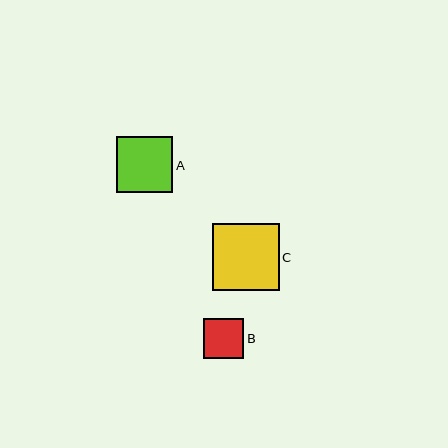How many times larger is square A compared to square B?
Square A is approximately 1.4 times the size of square B.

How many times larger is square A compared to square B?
Square A is approximately 1.4 times the size of square B.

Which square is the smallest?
Square B is the smallest with a size of approximately 40 pixels.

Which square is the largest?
Square C is the largest with a size of approximately 67 pixels.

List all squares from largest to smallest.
From largest to smallest: C, A, B.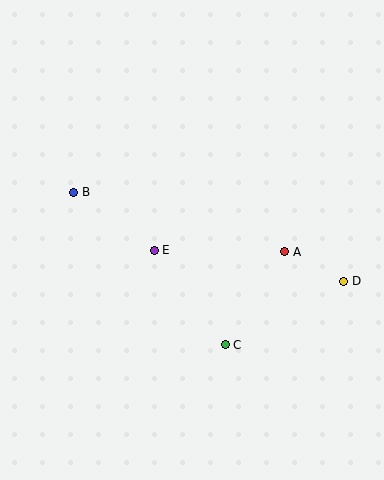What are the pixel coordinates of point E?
Point E is at (154, 250).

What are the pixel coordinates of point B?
Point B is at (74, 192).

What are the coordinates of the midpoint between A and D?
The midpoint between A and D is at (314, 266).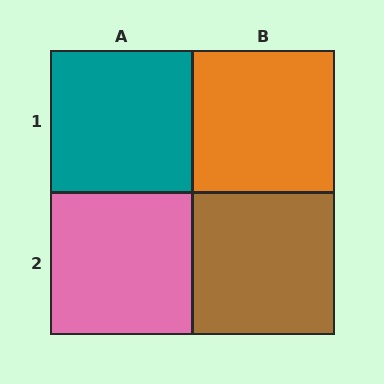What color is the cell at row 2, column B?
Brown.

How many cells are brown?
1 cell is brown.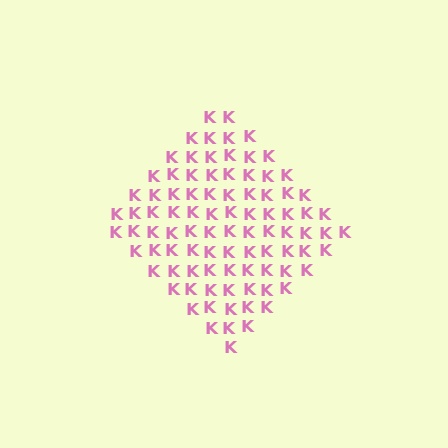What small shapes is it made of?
It is made of small letter K's.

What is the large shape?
The large shape is a diamond.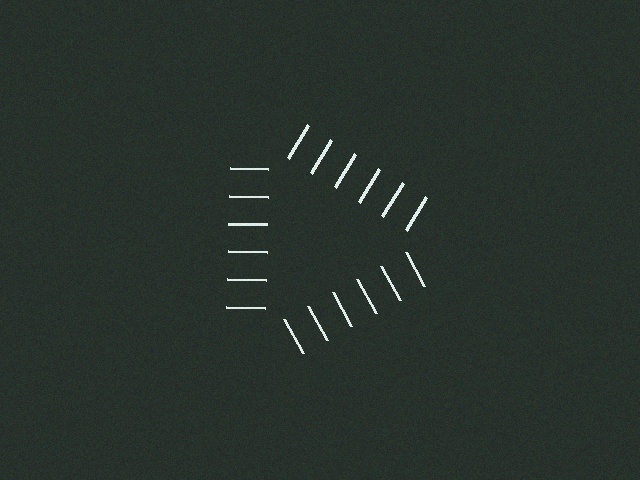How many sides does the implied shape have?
3 sides — the line-ends trace a triangle.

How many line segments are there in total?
18 — 6 along each of the 3 edges.